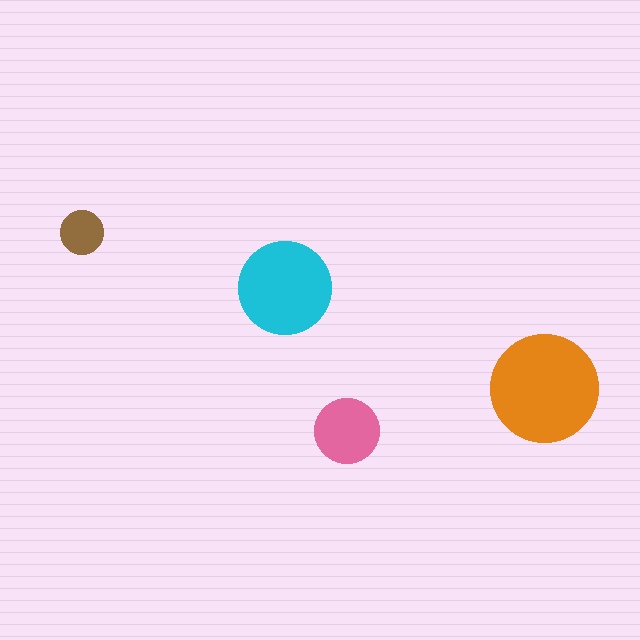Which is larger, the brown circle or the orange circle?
The orange one.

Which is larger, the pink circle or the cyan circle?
The cyan one.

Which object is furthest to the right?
The orange circle is rightmost.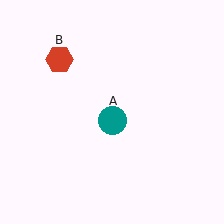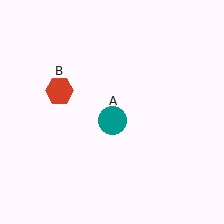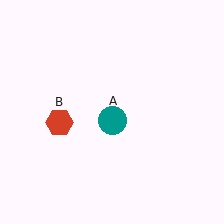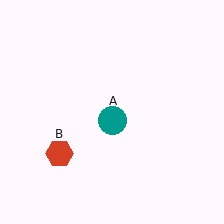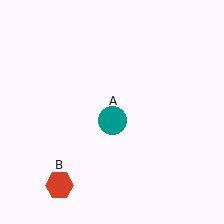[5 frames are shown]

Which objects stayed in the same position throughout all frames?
Teal circle (object A) remained stationary.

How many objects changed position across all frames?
1 object changed position: red hexagon (object B).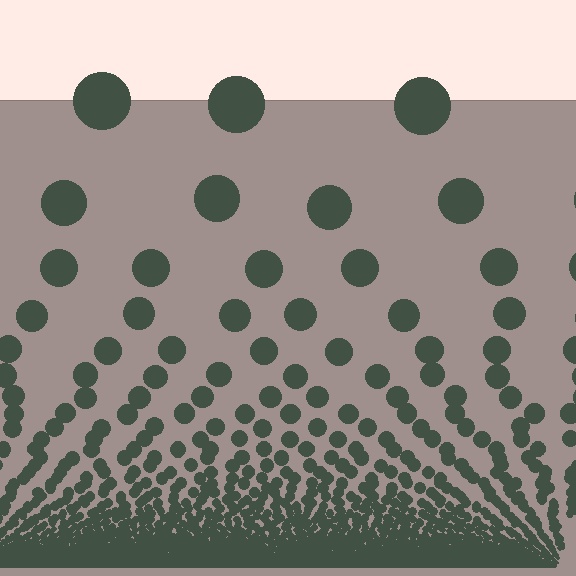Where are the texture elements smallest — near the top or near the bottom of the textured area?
Near the bottom.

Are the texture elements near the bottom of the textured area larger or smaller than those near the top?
Smaller. The gradient is inverted — elements near the bottom are smaller and denser.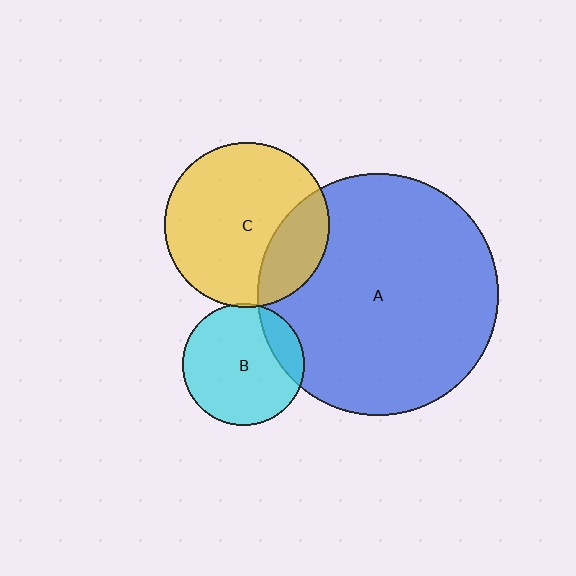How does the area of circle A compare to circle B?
Approximately 3.9 times.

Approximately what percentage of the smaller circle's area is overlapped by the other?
Approximately 25%.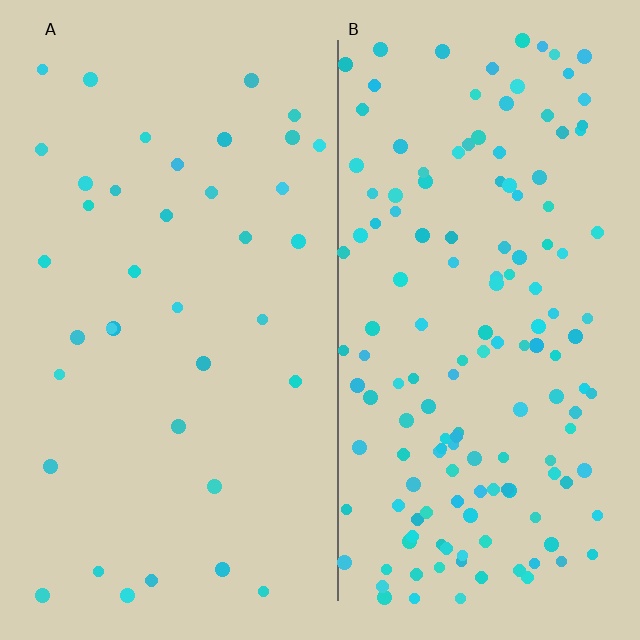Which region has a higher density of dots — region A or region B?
B (the right).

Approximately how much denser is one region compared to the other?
Approximately 4.0× — region B over region A.